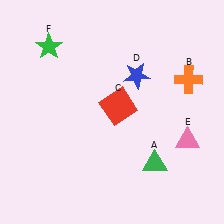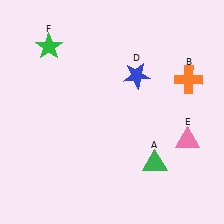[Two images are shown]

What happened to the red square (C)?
The red square (C) was removed in Image 2. It was in the top-right area of Image 1.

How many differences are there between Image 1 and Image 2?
There is 1 difference between the two images.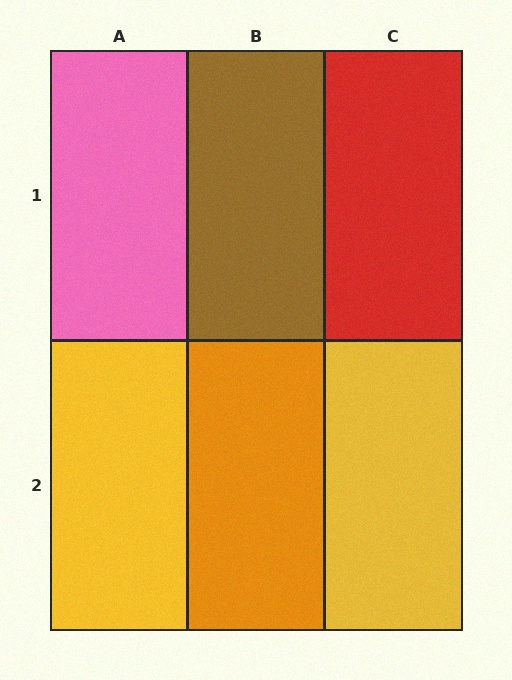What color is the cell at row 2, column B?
Orange.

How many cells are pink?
1 cell is pink.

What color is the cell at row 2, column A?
Yellow.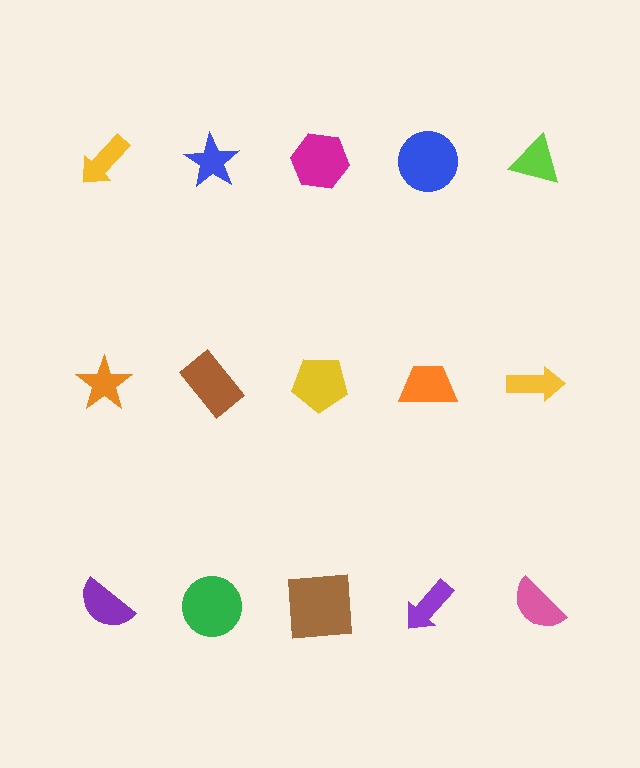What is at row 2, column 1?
An orange star.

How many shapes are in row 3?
5 shapes.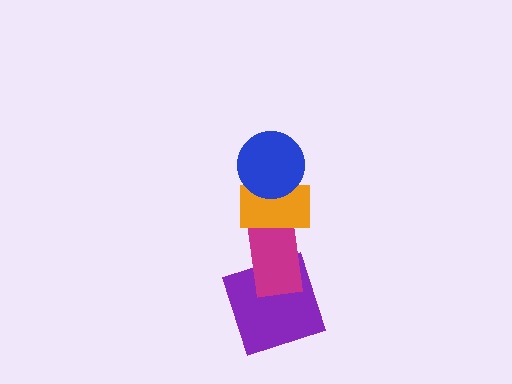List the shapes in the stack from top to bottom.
From top to bottom: the blue circle, the orange rectangle, the magenta rectangle, the purple square.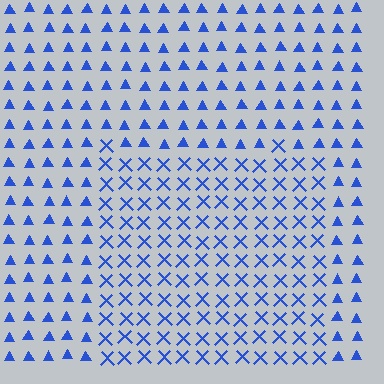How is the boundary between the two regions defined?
The boundary is defined by a change in element shape: X marks inside vs. triangles outside. All elements share the same color and spacing.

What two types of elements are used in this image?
The image uses X marks inside the rectangle region and triangles outside it.